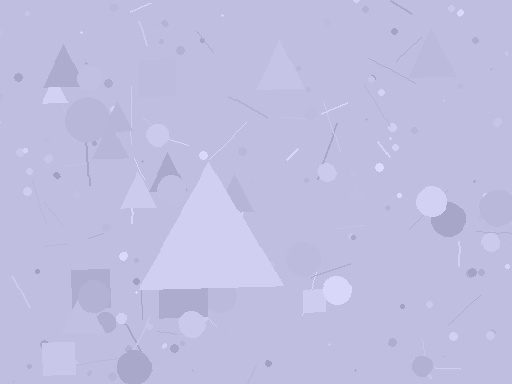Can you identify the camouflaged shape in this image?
The camouflaged shape is a triangle.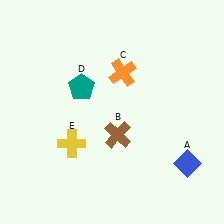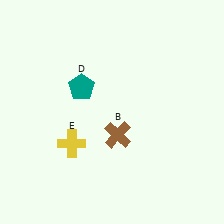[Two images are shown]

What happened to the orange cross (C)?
The orange cross (C) was removed in Image 2. It was in the top-right area of Image 1.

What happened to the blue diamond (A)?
The blue diamond (A) was removed in Image 2. It was in the bottom-right area of Image 1.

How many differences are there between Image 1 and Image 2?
There are 2 differences between the two images.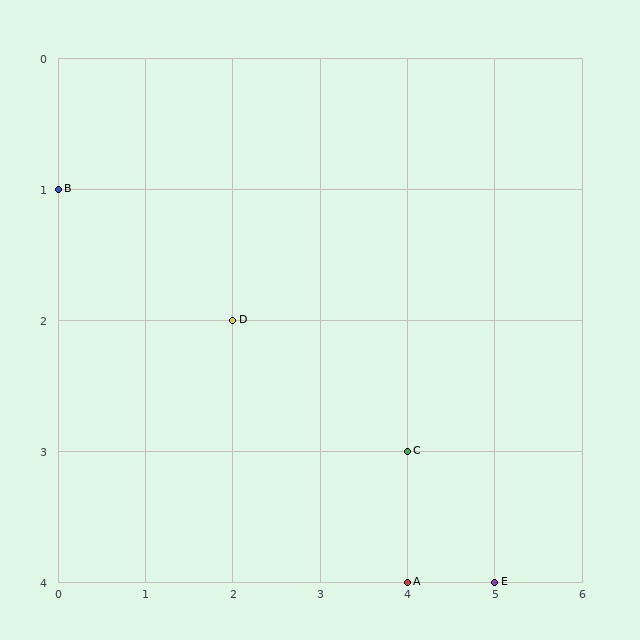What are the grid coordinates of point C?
Point C is at grid coordinates (4, 3).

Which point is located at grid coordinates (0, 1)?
Point B is at (0, 1).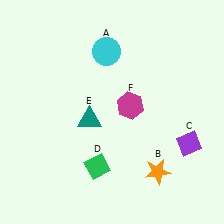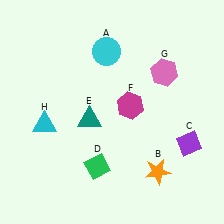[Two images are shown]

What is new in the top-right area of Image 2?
A pink hexagon (G) was added in the top-right area of Image 2.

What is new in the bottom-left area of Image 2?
A cyan triangle (H) was added in the bottom-left area of Image 2.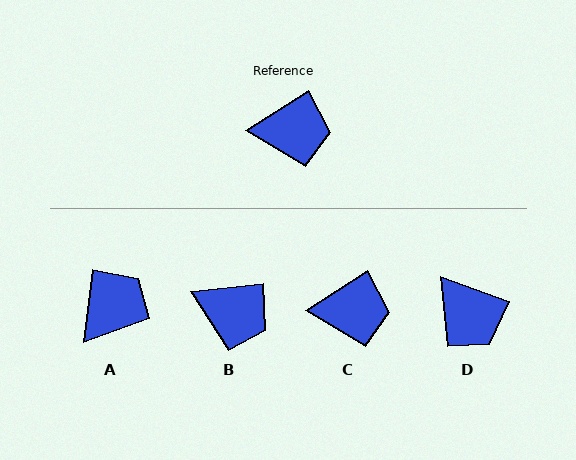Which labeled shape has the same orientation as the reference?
C.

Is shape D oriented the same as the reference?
No, it is off by about 53 degrees.